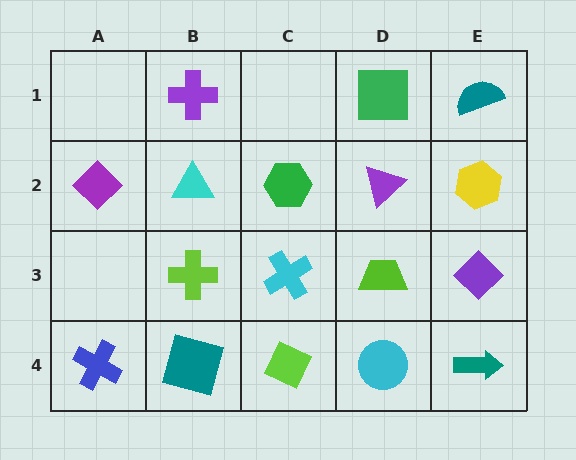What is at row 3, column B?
A lime cross.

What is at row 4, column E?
A teal arrow.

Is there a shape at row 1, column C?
No, that cell is empty.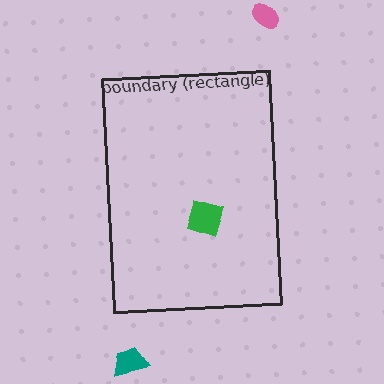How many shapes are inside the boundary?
1 inside, 2 outside.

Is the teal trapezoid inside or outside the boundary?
Outside.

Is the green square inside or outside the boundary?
Inside.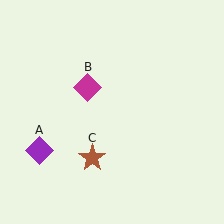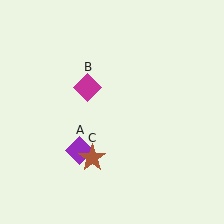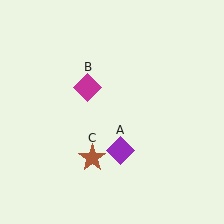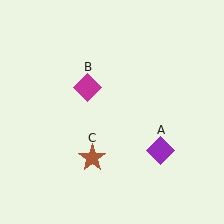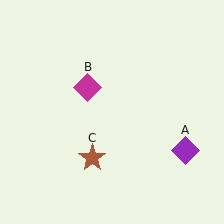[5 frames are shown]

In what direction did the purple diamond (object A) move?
The purple diamond (object A) moved right.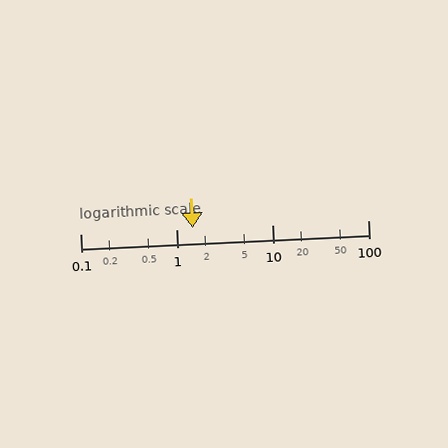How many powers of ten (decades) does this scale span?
The scale spans 3 decades, from 0.1 to 100.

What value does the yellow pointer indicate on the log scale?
The pointer indicates approximately 1.5.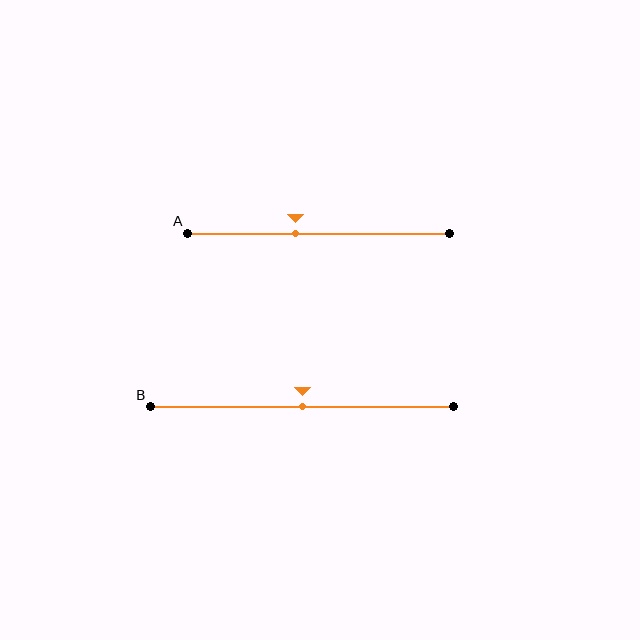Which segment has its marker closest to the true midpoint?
Segment B has its marker closest to the true midpoint.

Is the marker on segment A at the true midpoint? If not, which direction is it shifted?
No, the marker on segment A is shifted to the left by about 9% of the segment length.